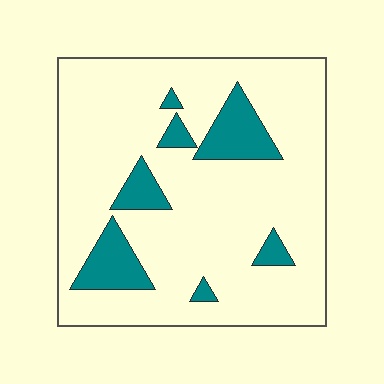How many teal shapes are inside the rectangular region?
7.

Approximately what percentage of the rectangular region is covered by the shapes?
Approximately 15%.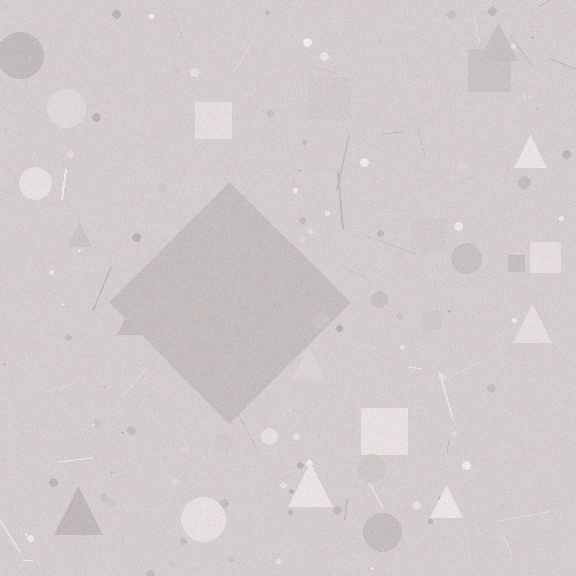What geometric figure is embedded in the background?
A diamond is embedded in the background.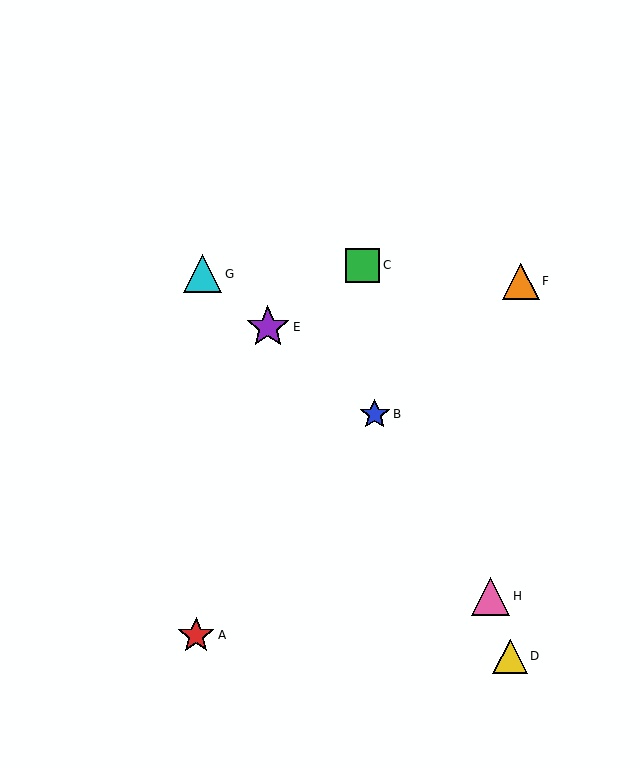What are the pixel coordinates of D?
Object D is at (510, 656).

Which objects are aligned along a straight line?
Objects B, E, G are aligned along a straight line.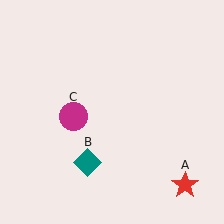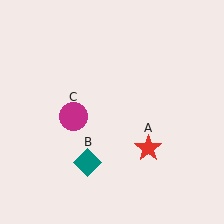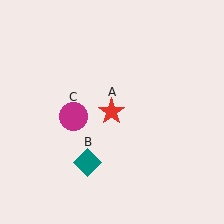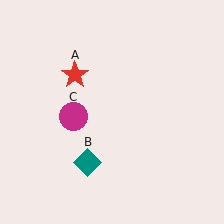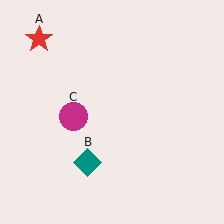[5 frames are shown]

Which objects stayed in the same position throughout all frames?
Teal diamond (object B) and magenta circle (object C) remained stationary.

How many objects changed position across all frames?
1 object changed position: red star (object A).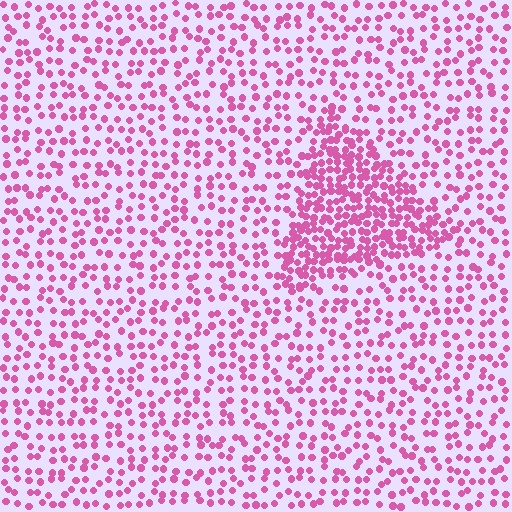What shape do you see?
I see a triangle.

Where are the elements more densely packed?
The elements are more densely packed inside the triangle boundary.